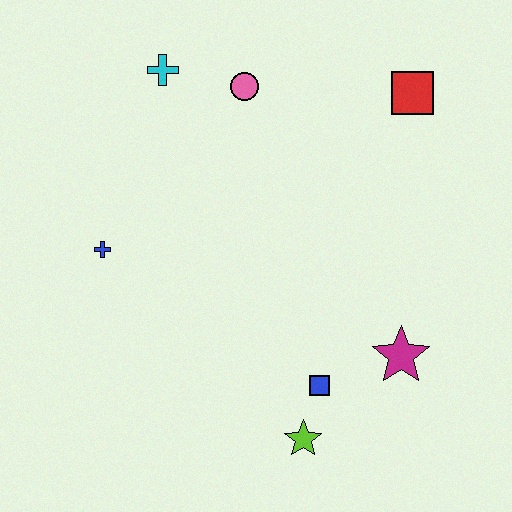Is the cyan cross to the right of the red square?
No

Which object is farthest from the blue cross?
The red square is farthest from the blue cross.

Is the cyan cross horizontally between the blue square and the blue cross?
Yes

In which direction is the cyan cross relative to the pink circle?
The cyan cross is to the left of the pink circle.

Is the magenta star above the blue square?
Yes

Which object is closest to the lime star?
The blue square is closest to the lime star.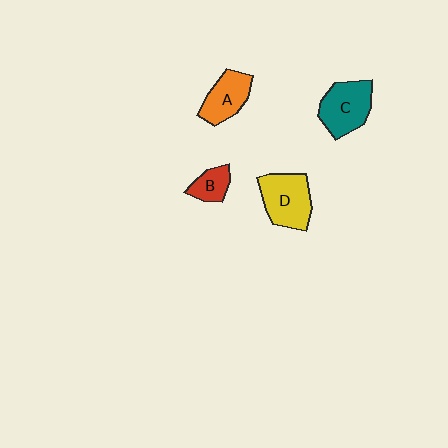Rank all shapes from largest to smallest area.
From largest to smallest: D (yellow), C (teal), A (orange), B (red).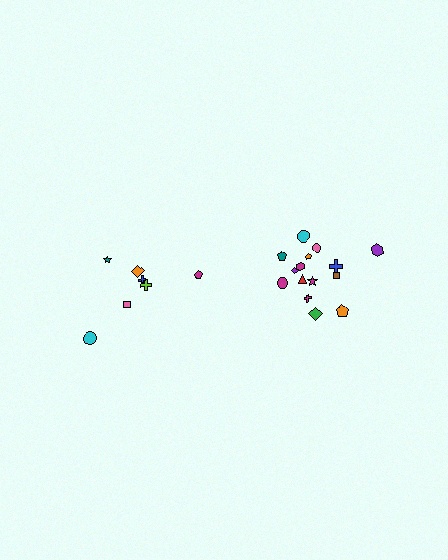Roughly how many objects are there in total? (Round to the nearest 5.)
Roughly 20 objects in total.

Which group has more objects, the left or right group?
The right group.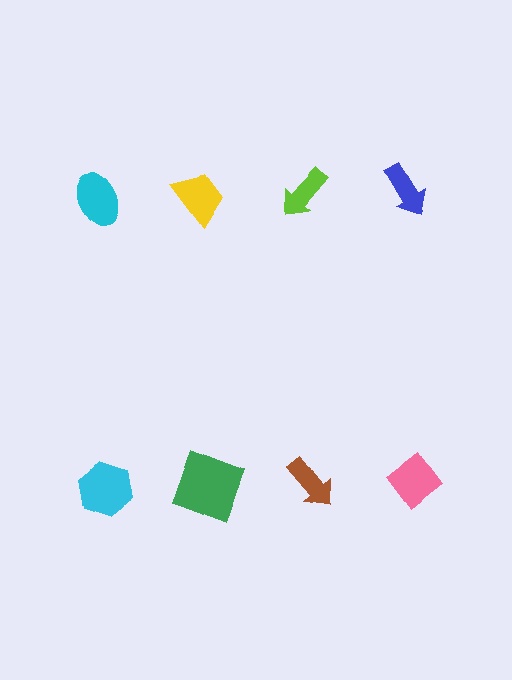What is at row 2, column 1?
A cyan hexagon.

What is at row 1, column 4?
A blue arrow.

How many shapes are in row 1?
4 shapes.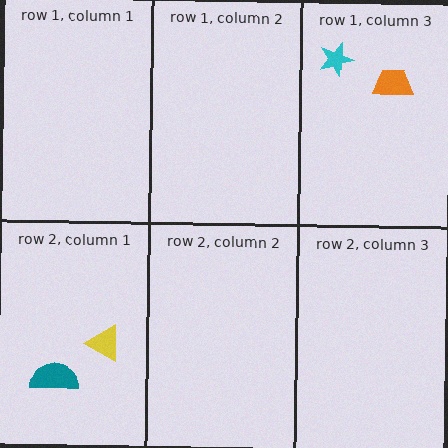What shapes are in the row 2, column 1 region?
The teal semicircle, the yellow triangle.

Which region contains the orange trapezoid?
The row 1, column 3 region.